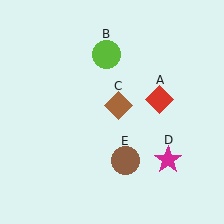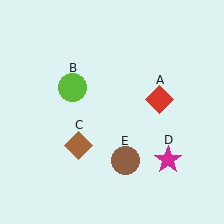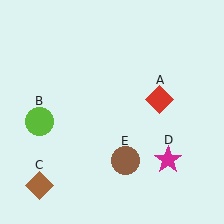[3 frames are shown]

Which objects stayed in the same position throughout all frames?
Red diamond (object A) and magenta star (object D) and brown circle (object E) remained stationary.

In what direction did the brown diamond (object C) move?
The brown diamond (object C) moved down and to the left.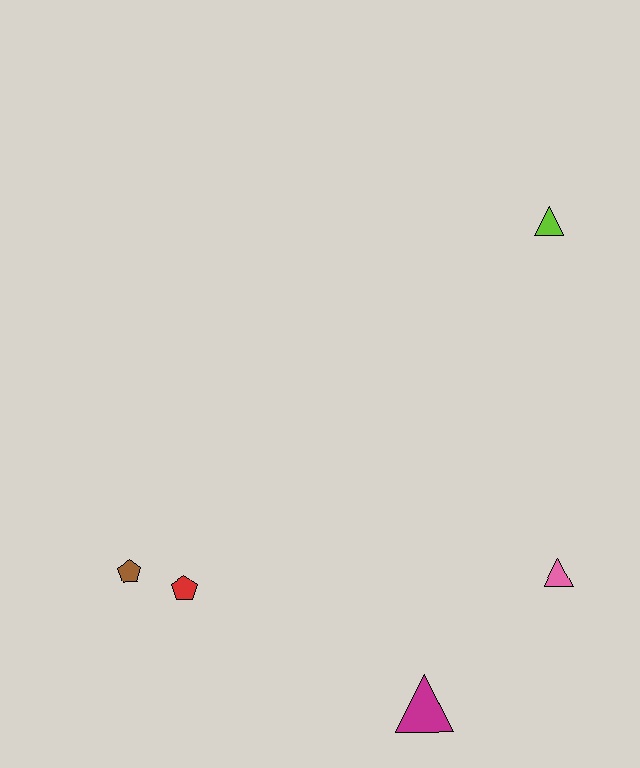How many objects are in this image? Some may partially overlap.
There are 5 objects.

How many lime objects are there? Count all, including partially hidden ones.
There is 1 lime object.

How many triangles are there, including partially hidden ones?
There are 3 triangles.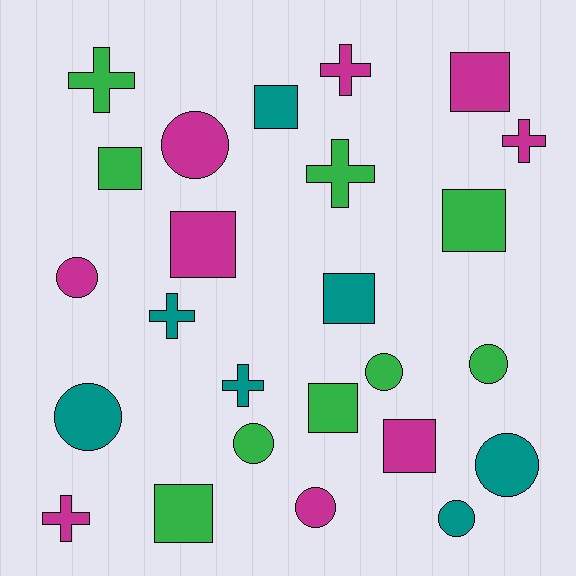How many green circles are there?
There are 3 green circles.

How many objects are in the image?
There are 25 objects.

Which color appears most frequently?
Magenta, with 9 objects.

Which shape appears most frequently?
Square, with 9 objects.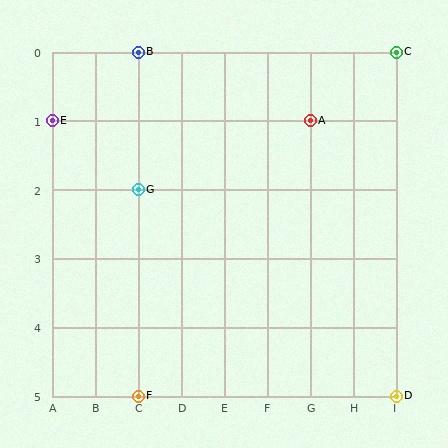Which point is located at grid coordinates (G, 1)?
Point A is at (G, 1).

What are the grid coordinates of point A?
Point A is at grid coordinates (G, 1).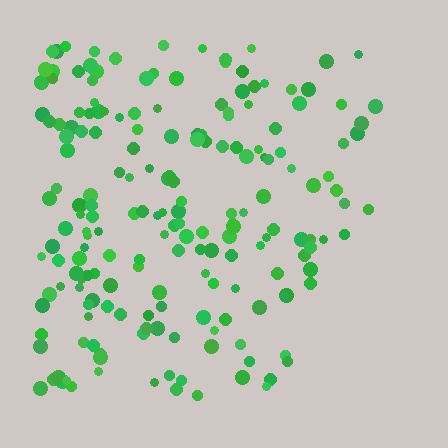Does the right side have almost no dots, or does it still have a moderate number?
Still a moderate number, just noticeably fewer than the left.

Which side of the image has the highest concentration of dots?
The left.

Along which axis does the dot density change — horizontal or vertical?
Horizontal.